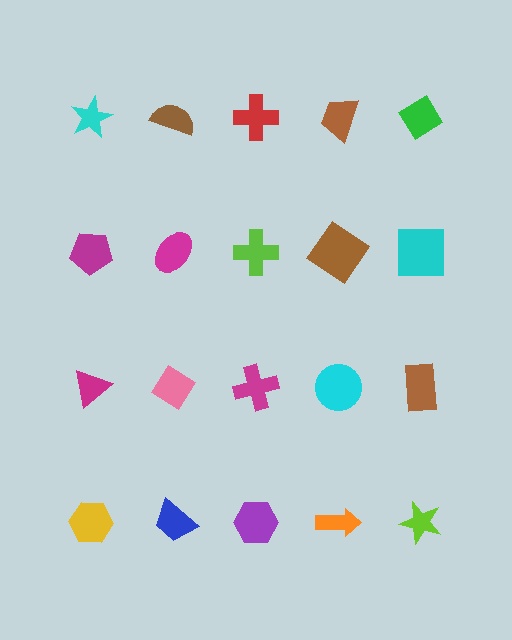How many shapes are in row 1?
5 shapes.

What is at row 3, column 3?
A magenta cross.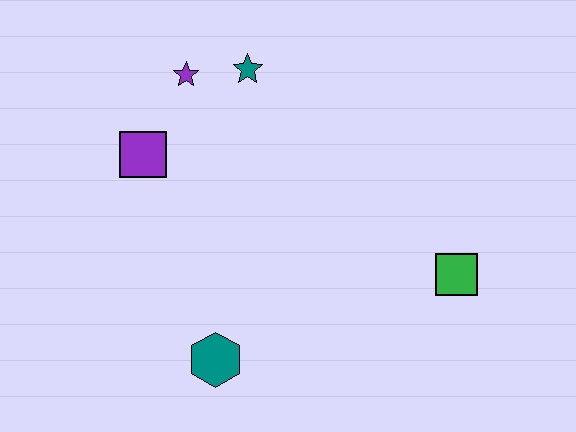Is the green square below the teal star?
Yes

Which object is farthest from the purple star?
The green square is farthest from the purple star.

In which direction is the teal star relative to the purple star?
The teal star is to the right of the purple star.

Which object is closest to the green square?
The teal hexagon is closest to the green square.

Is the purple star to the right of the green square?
No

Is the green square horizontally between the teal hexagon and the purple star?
No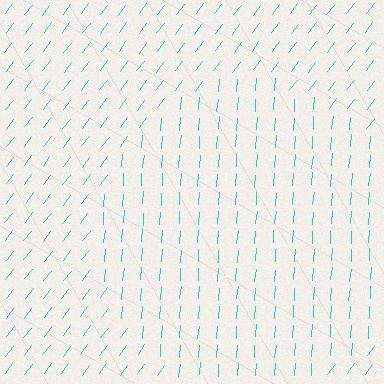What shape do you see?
I see a circle.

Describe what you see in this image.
The image is filled with small cyan line segments. A circle region in the image has lines oriented differently from the surrounding lines, creating a visible texture boundary.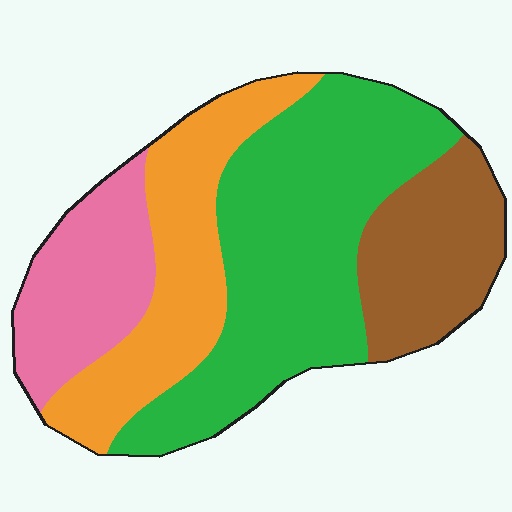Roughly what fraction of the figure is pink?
Pink takes up between a sixth and a third of the figure.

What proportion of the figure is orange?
Orange takes up about one quarter (1/4) of the figure.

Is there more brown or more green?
Green.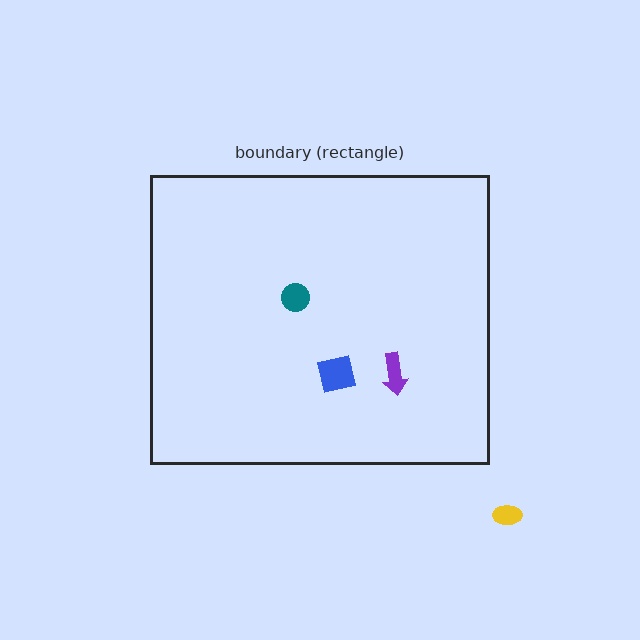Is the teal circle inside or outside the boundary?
Inside.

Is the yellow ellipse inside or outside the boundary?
Outside.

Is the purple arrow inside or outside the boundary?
Inside.